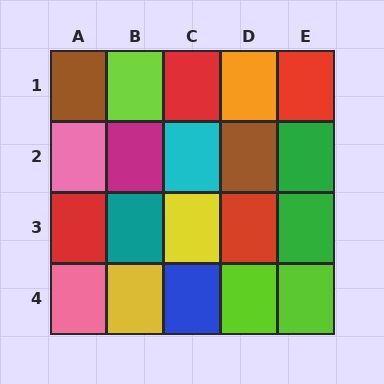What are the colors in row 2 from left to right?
Pink, magenta, cyan, brown, green.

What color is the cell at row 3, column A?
Red.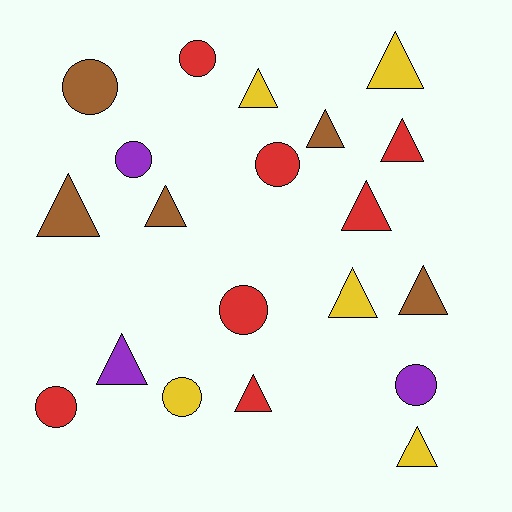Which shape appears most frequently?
Triangle, with 12 objects.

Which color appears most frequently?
Red, with 7 objects.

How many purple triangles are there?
There is 1 purple triangle.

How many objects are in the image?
There are 20 objects.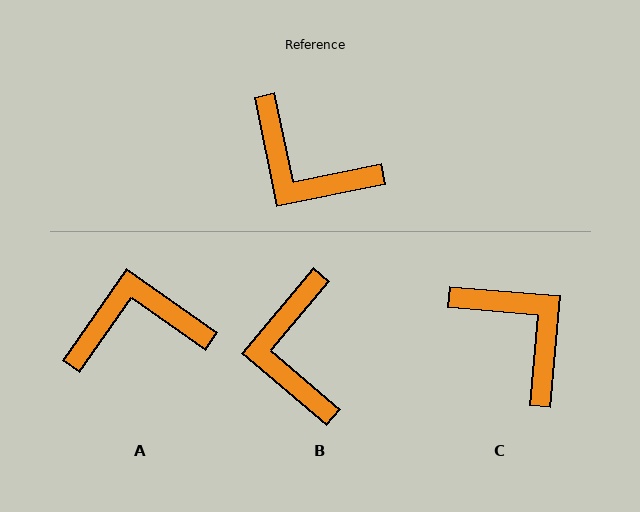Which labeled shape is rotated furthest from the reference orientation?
C, about 163 degrees away.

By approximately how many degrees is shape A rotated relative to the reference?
Approximately 136 degrees clockwise.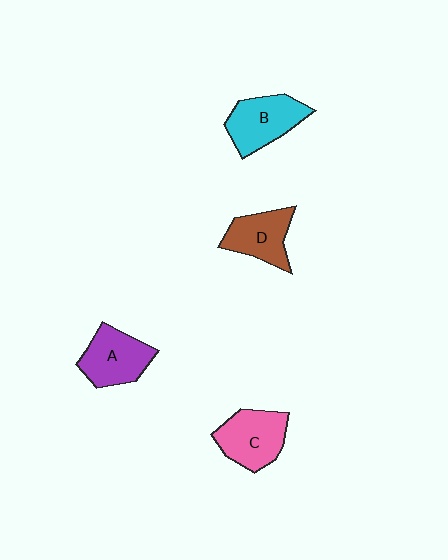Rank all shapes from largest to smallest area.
From largest to smallest: B (cyan), C (pink), A (purple), D (brown).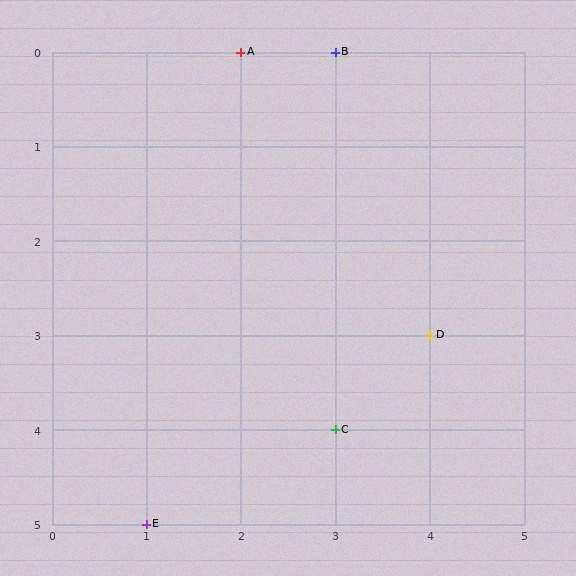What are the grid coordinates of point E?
Point E is at grid coordinates (1, 5).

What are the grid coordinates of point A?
Point A is at grid coordinates (2, 0).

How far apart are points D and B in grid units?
Points D and B are 1 column and 3 rows apart (about 3.2 grid units diagonally).